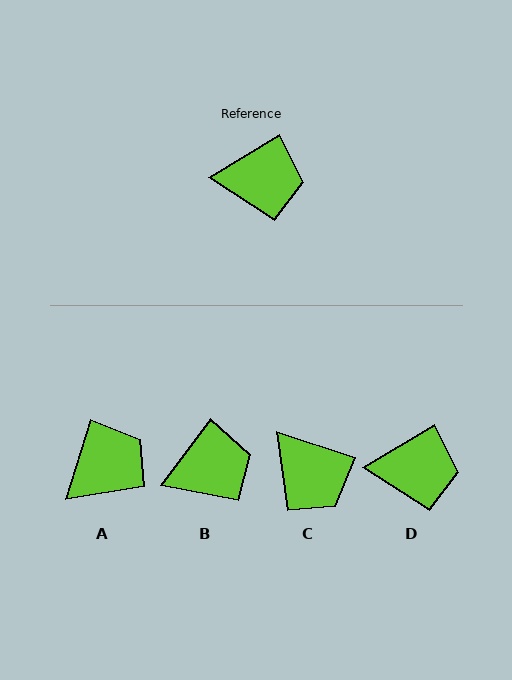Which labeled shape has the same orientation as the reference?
D.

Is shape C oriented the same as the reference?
No, it is off by about 49 degrees.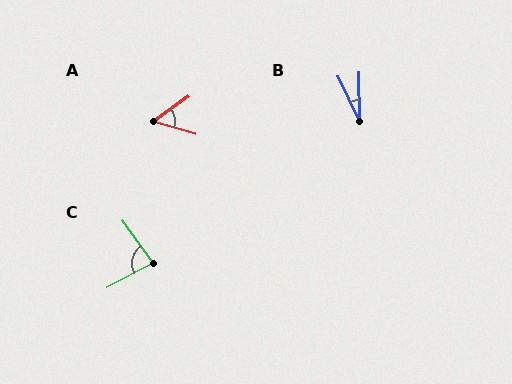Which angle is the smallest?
B, at approximately 25 degrees.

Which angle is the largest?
C, at approximately 82 degrees.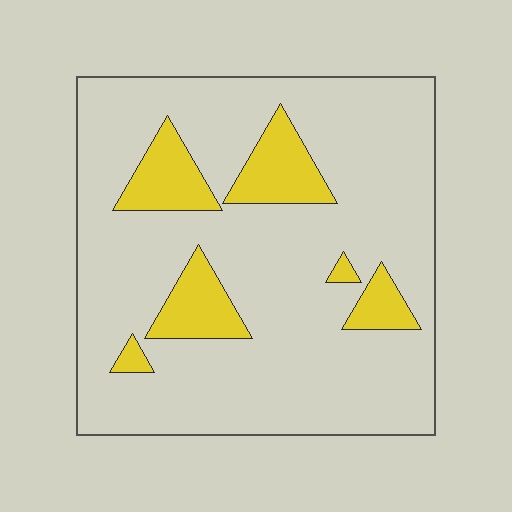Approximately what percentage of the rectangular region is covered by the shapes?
Approximately 15%.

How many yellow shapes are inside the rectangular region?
6.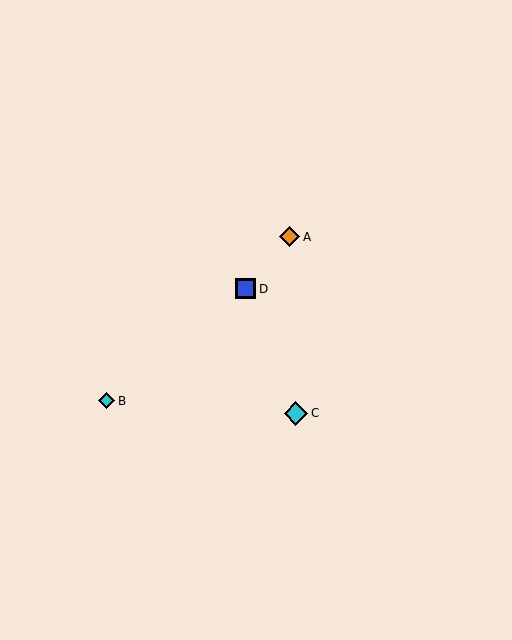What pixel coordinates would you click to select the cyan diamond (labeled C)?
Click at (296, 413) to select the cyan diamond C.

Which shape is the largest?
The cyan diamond (labeled C) is the largest.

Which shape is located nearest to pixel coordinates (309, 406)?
The cyan diamond (labeled C) at (296, 413) is nearest to that location.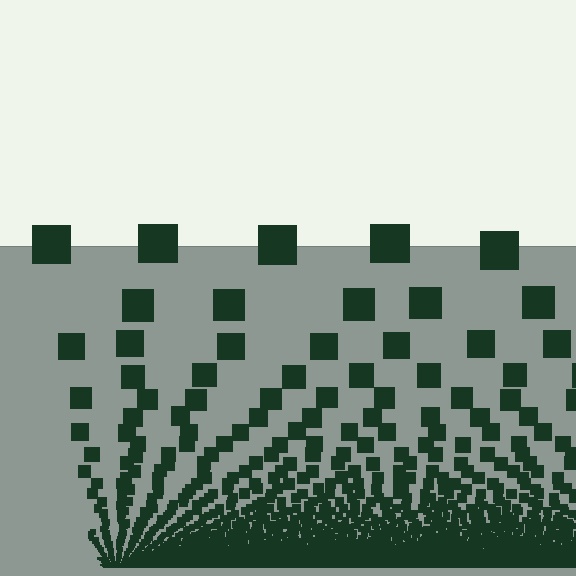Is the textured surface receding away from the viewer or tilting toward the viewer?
The surface appears to tilt toward the viewer. Texture elements get larger and sparser toward the top.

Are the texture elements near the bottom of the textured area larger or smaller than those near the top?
Smaller. The gradient is inverted — elements near the bottom are smaller and denser.